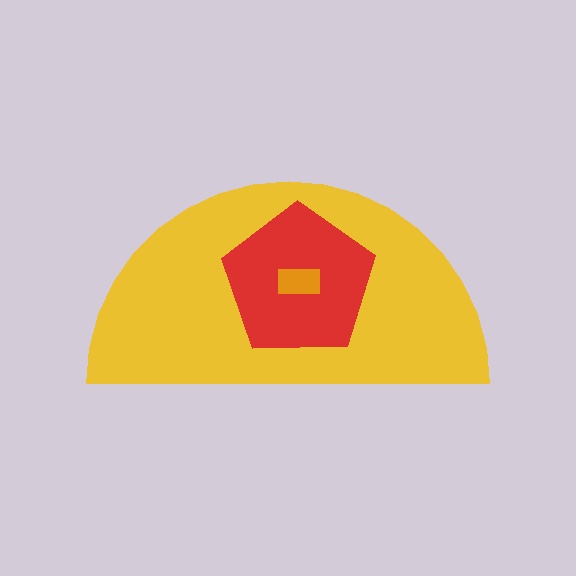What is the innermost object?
The orange rectangle.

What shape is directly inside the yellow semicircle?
The red pentagon.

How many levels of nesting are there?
3.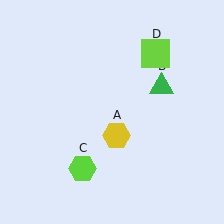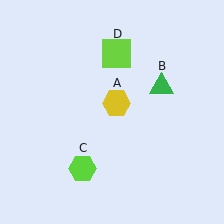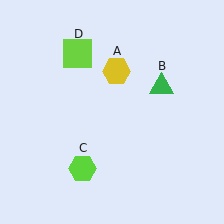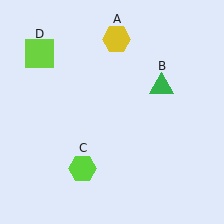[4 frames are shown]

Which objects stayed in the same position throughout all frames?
Green triangle (object B) and lime hexagon (object C) remained stationary.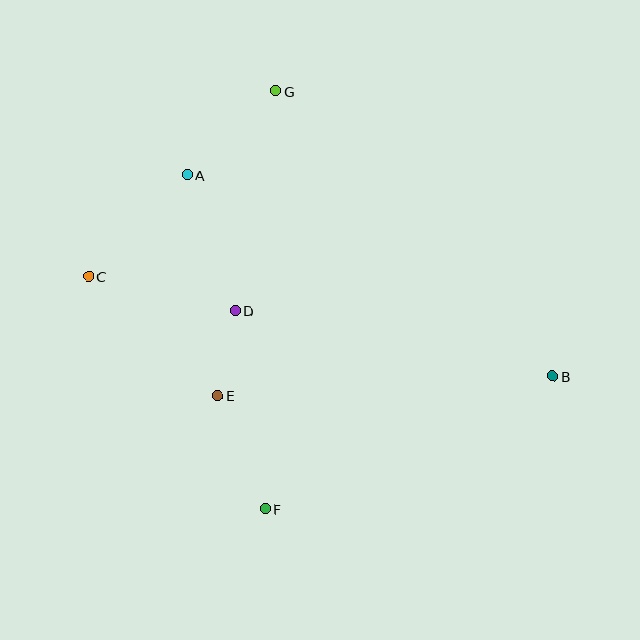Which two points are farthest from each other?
Points B and C are farthest from each other.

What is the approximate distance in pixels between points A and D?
The distance between A and D is approximately 144 pixels.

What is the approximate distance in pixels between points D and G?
The distance between D and G is approximately 224 pixels.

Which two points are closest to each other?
Points D and E are closest to each other.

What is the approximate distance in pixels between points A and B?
The distance between A and B is approximately 417 pixels.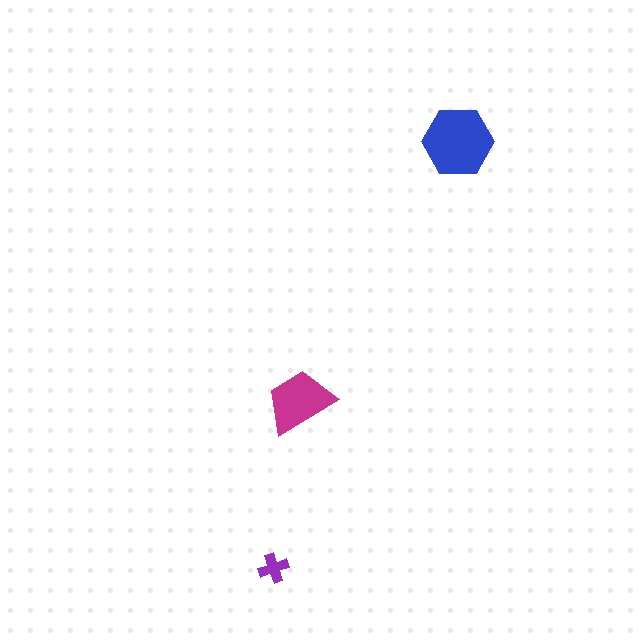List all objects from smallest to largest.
The purple cross, the magenta trapezoid, the blue hexagon.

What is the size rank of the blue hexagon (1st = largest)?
1st.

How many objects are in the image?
There are 3 objects in the image.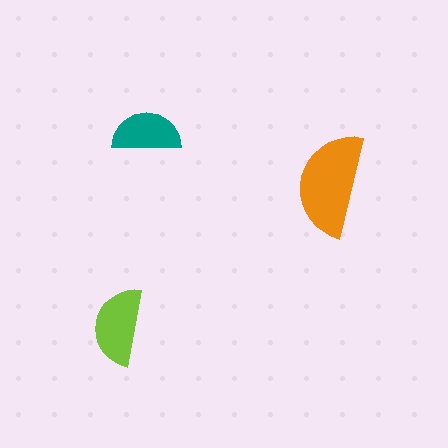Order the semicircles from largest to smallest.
the orange one, the lime one, the teal one.